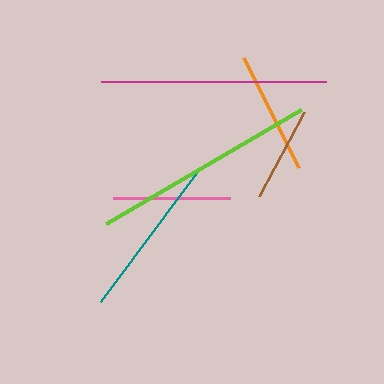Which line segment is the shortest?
The brown line is the shortest at approximately 96 pixels.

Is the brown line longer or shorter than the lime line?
The lime line is longer than the brown line.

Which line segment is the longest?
The lime line is the longest at approximately 226 pixels.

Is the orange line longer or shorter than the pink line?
The orange line is longer than the pink line.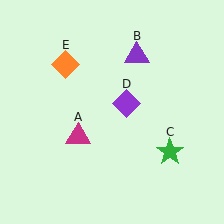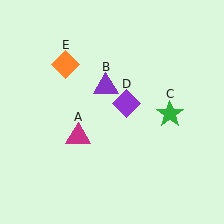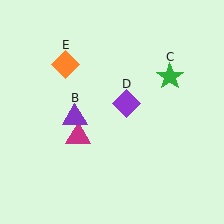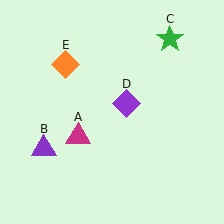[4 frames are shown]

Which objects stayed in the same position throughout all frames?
Magenta triangle (object A) and purple diamond (object D) and orange diamond (object E) remained stationary.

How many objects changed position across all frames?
2 objects changed position: purple triangle (object B), green star (object C).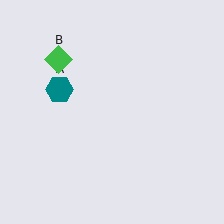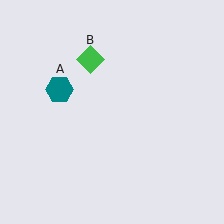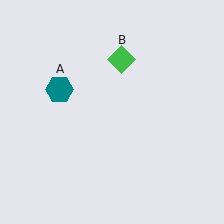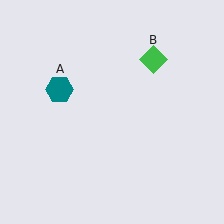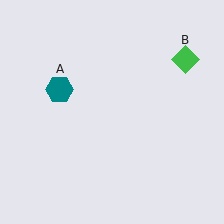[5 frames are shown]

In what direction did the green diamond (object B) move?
The green diamond (object B) moved right.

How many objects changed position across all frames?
1 object changed position: green diamond (object B).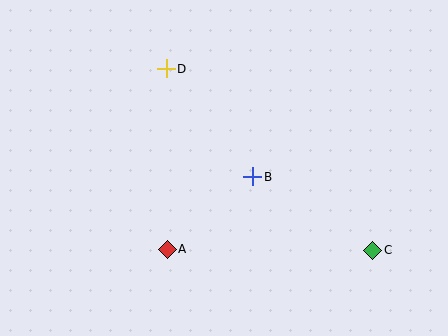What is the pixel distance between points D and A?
The distance between D and A is 181 pixels.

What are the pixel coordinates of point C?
Point C is at (373, 250).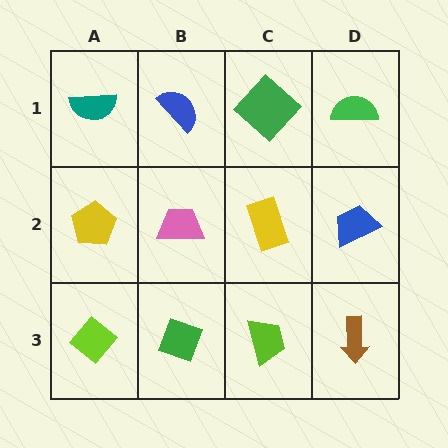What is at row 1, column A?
A teal semicircle.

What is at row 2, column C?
A yellow rectangle.